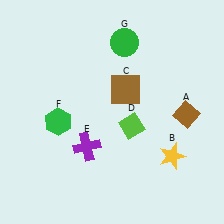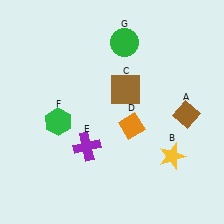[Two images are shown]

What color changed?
The diamond (D) changed from lime in Image 1 to orange in Image 2.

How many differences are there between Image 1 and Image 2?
There is 1 difference between the two images.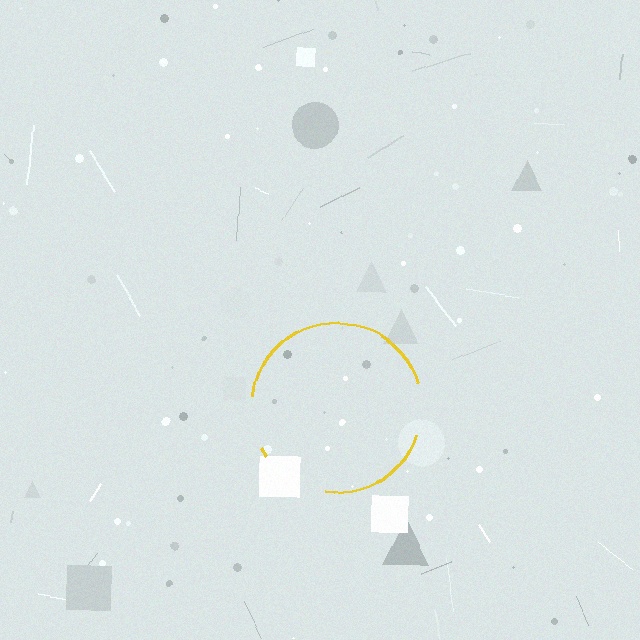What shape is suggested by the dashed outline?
The dashed outline suggests a circle.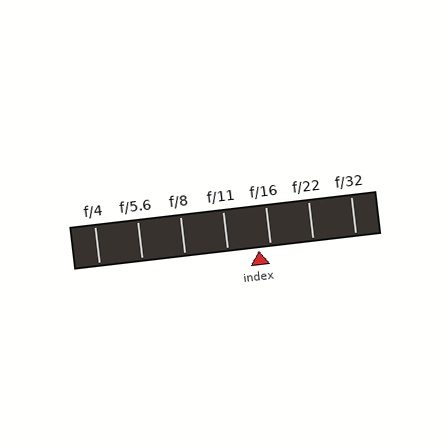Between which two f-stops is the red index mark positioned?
The index mark is between f/11 and f/16.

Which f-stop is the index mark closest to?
The index mark is closest to f/16.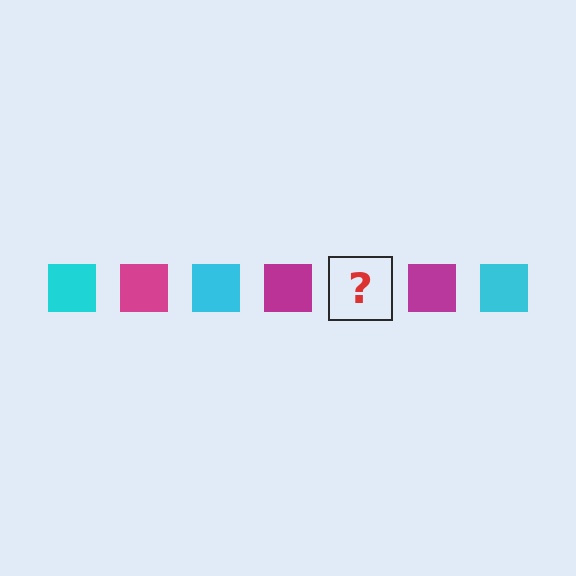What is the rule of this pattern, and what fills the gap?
The rule is that the pattern cycles through cyan, magenta squares. The gap should be filled with a cyan square.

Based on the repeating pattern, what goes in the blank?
The blank should be a cyan square.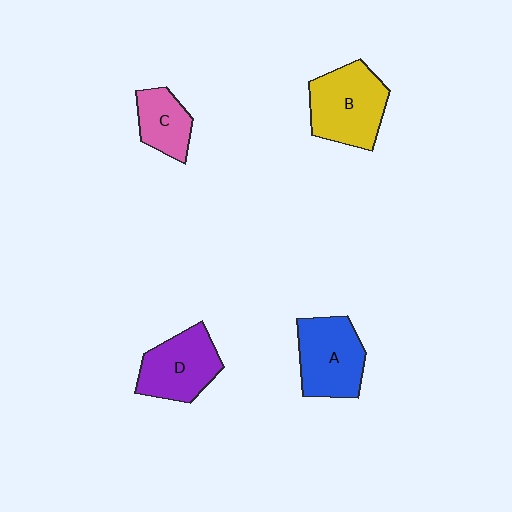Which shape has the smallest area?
Shape C (pink).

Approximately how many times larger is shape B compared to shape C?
Approximately 1.7 times.